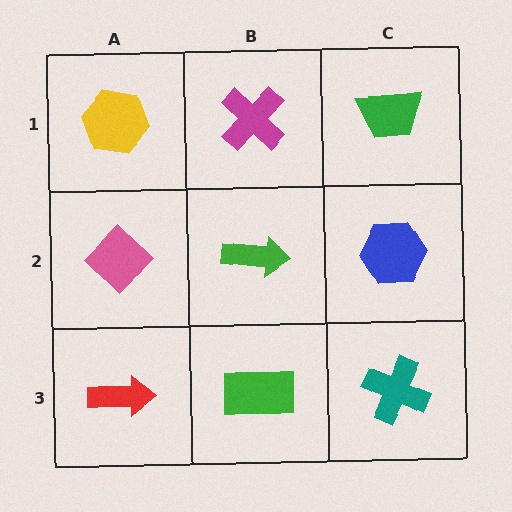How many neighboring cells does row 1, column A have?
2.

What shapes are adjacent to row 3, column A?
A pink diamond (row 2, column A), a green rectangle (row 3, column B).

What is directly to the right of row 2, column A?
A green arrow.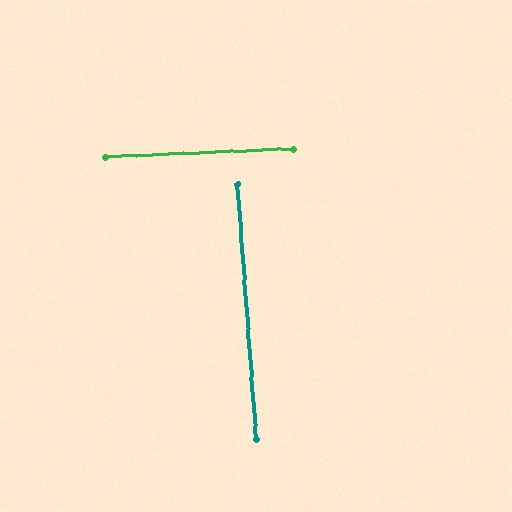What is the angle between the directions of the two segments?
Approximately 88 degrees.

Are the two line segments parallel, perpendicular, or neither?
Perpendicular — they meet at approximately 88°.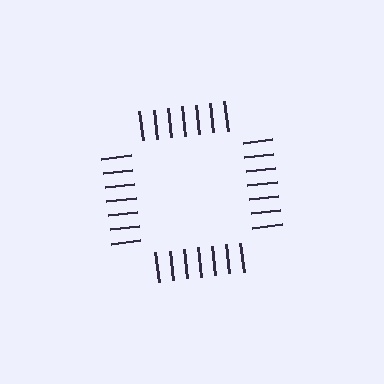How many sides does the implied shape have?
4 sides — the line-ends trace a square.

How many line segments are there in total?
28 — 7 along each of the 4 edges.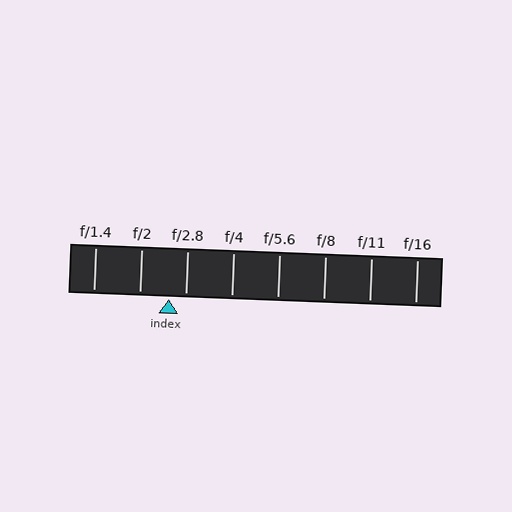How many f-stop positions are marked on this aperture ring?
There are 8 f-stop positions marked.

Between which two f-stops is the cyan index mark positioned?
The index mark is between f/2 and f/2.8.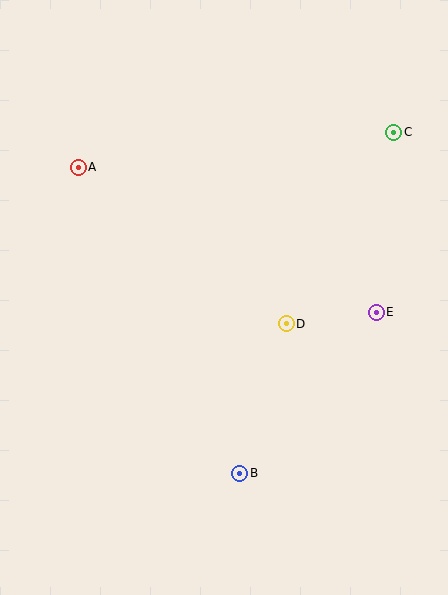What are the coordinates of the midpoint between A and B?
The midpoint between A and B is at (159, 320).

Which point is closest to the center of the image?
Point D at (286, 324) is closest to the center.